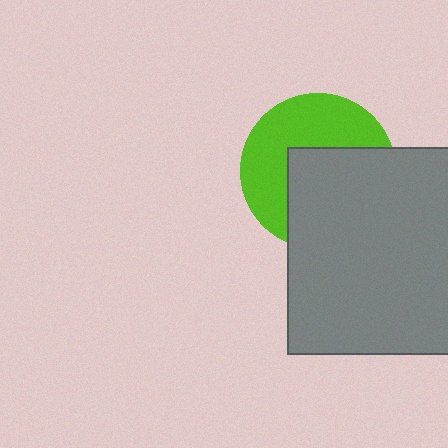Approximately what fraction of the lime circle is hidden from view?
Roughly 50% of the lime circle is hidden behind the gray rectangle.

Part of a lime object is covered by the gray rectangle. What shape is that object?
It is a circle.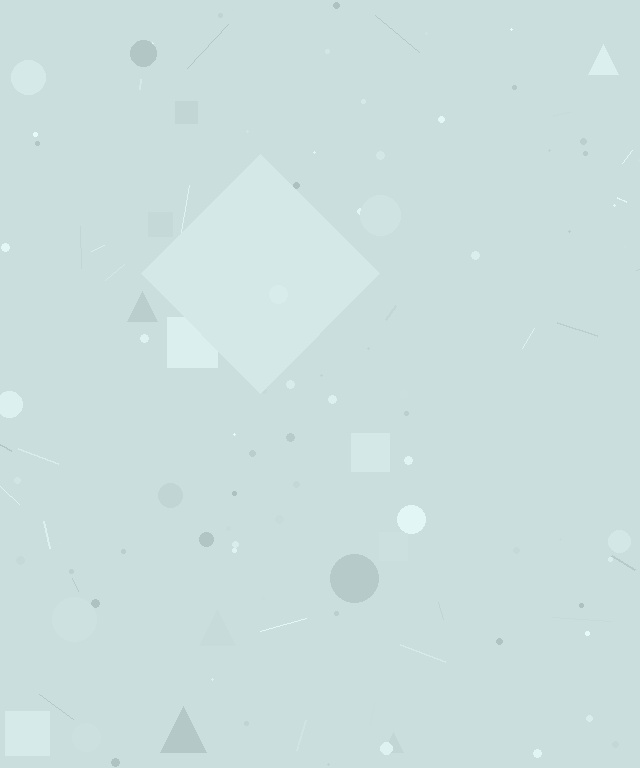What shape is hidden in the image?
A diamond is hidden in the image.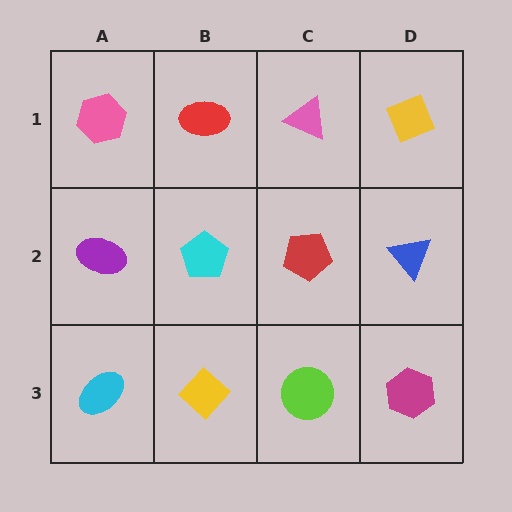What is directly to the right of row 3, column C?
A magenta hexagon.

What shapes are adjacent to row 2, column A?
A pink hexagon (row 1, column A), a cyan ellipse (row 3, column A), a cyan pentagon (row 2, column B).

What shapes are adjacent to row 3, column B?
A cyan pentagon (row 2, column B), a cyan ellipse (row 3, column A), a lime circle (row 3, column C).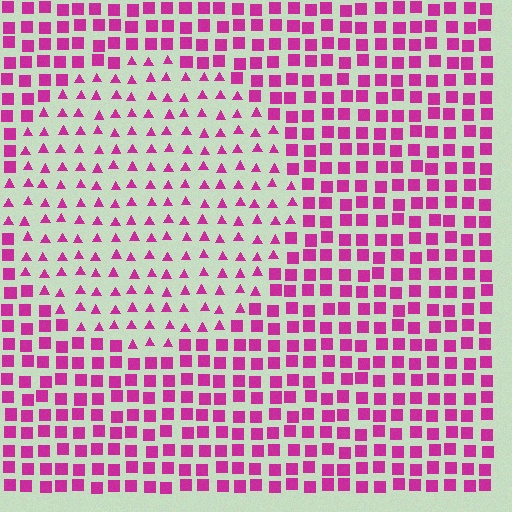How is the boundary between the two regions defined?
The boundary is defined by a change in element shape: triangles inside vs. squares outside. All elements share the same color and spacing.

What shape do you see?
I see a circle.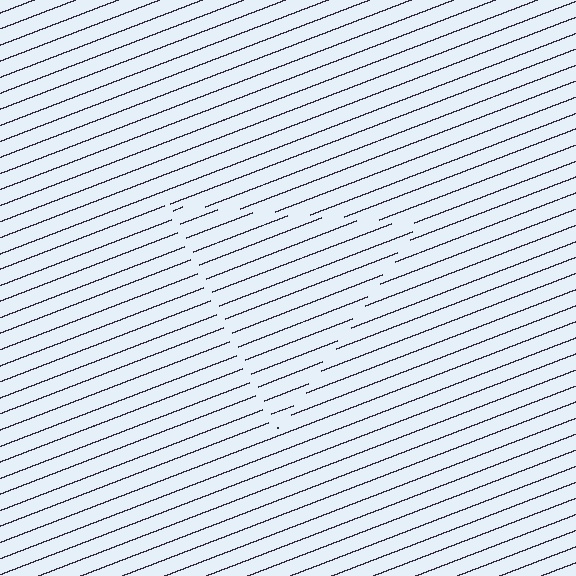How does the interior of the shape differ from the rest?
The interior of the shape contains the same grating, shifted by half a period — the contour is defined by the phase discontinuity where line-ends from the inner and outer gratings abut.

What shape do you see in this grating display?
An illusory triangle. The interior of the shape contains the same grating, shifted by half a period — the contour is defined by the phase discontinuity where line-ends from the inner and outer gratings abut.